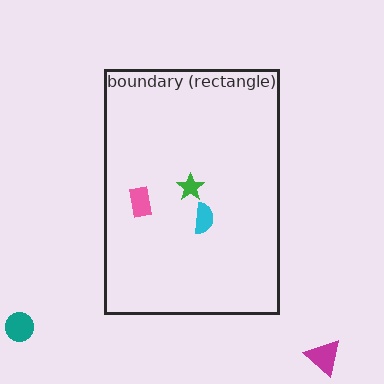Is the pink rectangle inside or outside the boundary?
Inside.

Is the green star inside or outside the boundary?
Inside.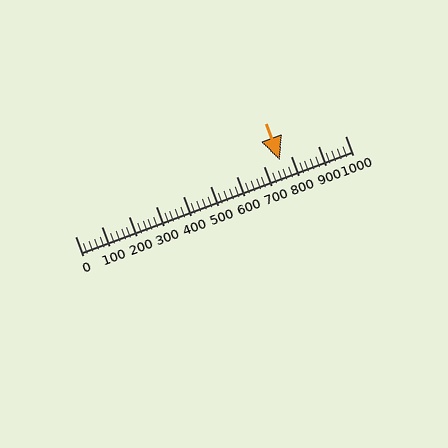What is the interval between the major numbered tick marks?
The major tick marks are spaced 100 units apart.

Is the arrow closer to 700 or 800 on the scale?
The arrow is closer to 800.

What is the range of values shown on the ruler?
The ruler shows values from 0 to 1000.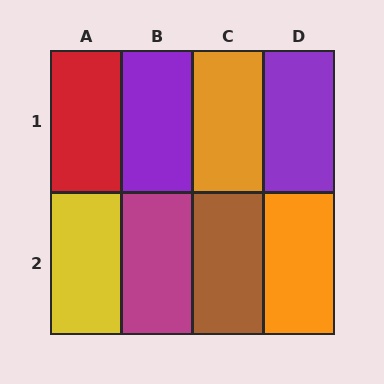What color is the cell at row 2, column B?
Magenta.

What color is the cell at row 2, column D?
Orange.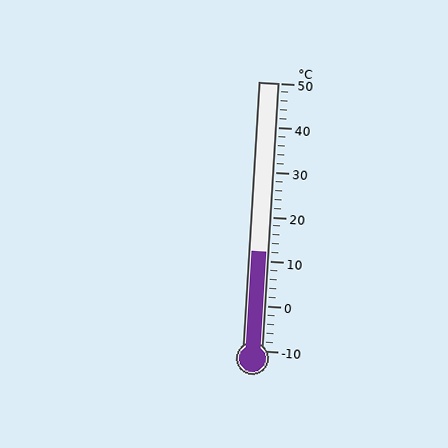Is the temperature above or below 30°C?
The temperature is below 30°C.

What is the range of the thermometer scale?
The thermometer scale ranges from -10°C to 50°C.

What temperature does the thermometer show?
The thermometer shows approximately 12°C.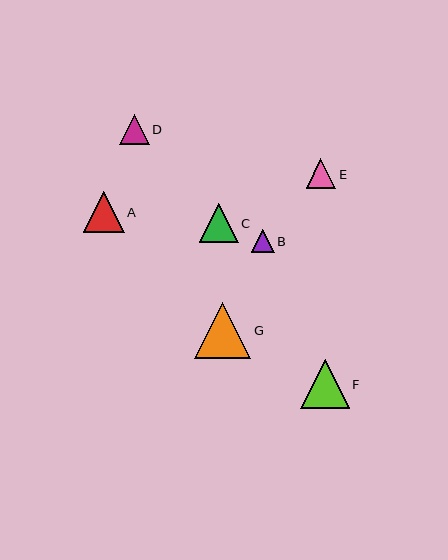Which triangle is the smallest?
Triangle B is the smallest with a size of approximately 23 pixels.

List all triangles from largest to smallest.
From largest to smallest: G, F, A, C, E, D, B.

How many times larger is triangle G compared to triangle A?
Triangle G is approximately 1.4 times the size of triangle A.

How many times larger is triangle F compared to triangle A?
Triangle F is approximately 1.2 times the size of triangle A.